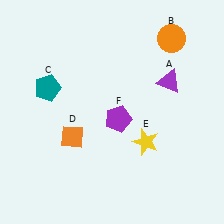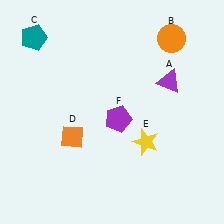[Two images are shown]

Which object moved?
The teal pentagon (C) moved up.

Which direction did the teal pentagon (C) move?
The teal pentagon (C) moved up.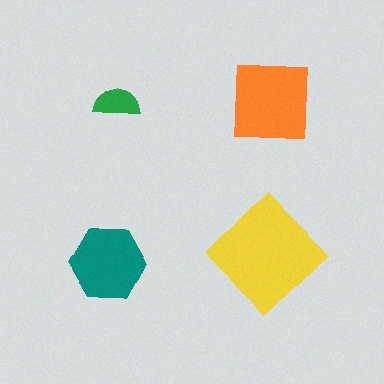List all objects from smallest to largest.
The green semicircle, the teal hexagon, the orange square, the yellow diamond.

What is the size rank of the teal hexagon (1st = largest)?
3rd.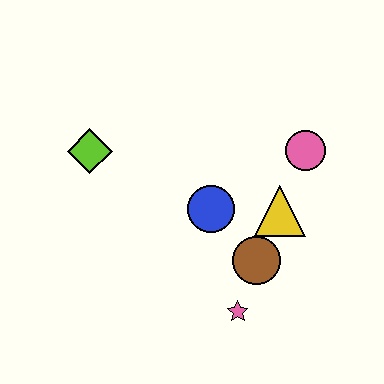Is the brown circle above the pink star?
Yes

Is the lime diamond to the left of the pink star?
Yes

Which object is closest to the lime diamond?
The blue circle is closest to the lime diamond.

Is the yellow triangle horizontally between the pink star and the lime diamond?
No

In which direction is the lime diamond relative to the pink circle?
The lime diamond is to the left of the pink circle.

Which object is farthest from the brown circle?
The lime diamond is farthest from the brown circle.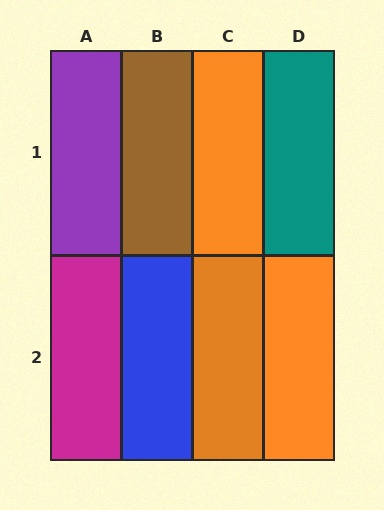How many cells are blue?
1 cell is blue.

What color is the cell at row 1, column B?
Brown.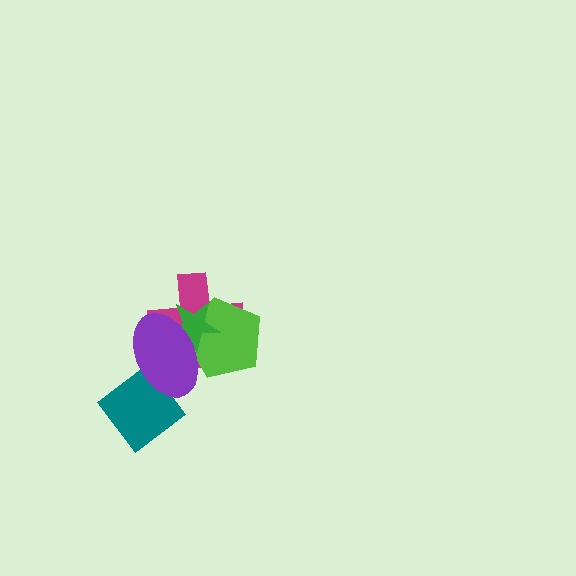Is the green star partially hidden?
Yes, it is partially covered by another shape.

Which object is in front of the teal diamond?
The purple ellipse is in front of the teal diamond.